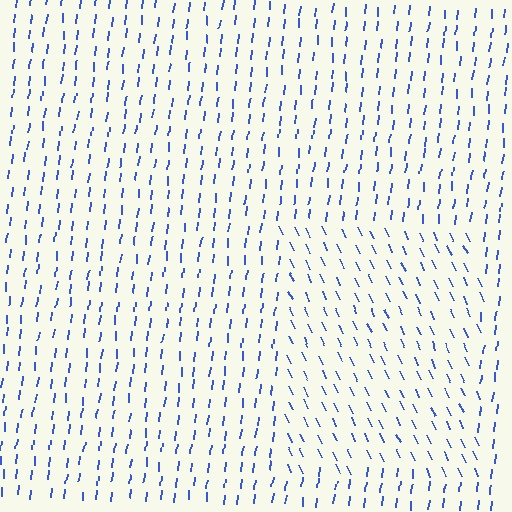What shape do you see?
I see a rectangle.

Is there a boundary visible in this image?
Yes, there is a texture boundary formed by a change in line orientation.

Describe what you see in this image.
The image is filled with small blue line segments. A rectangle region in the image has lines oriented differently from the surrounding lines, creating a visible texture boundary.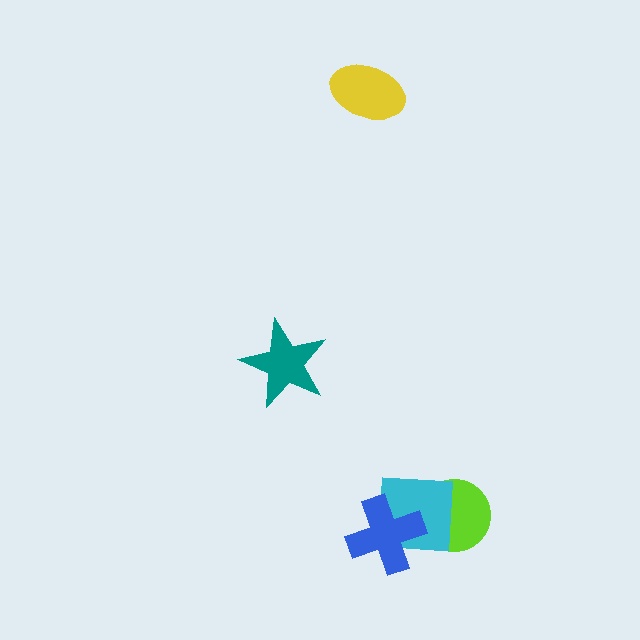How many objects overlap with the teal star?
0 objects overlap with the teal star.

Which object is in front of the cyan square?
The blue cross is in front of the cyan square.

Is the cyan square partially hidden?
Yes, it is partially covered by another shape.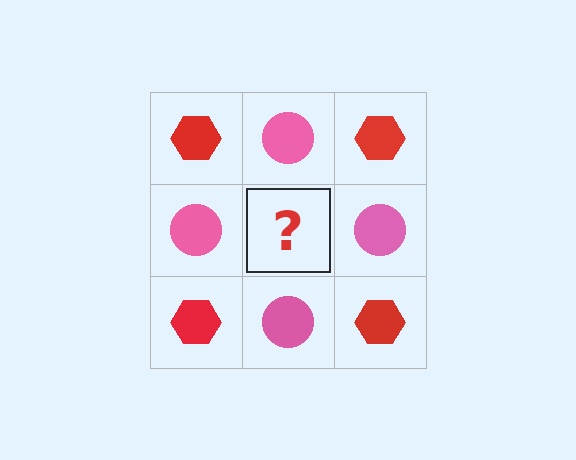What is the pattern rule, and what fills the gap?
The rule is that it alternates red hexagon and pink circle in a checkerboard pattern. The gap should be filled with a red hexagon.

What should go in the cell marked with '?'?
The missing cell should contain a red hexagon.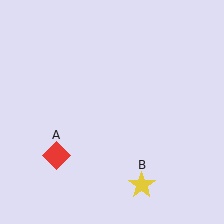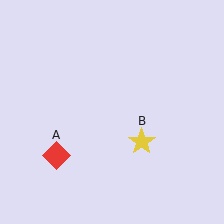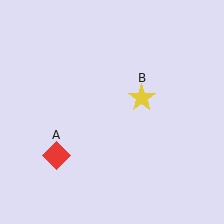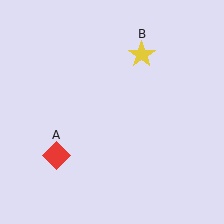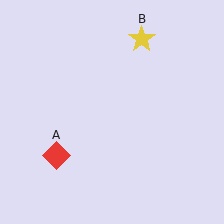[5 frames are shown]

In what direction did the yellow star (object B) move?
The yellow star (object B) moved up.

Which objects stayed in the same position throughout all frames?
Red diamond (object A) remained stationary.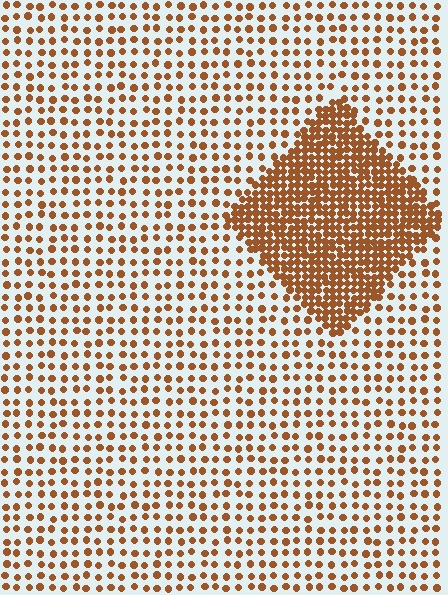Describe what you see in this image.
The image contains small brown elements arranged at two different densities. A diamond-shaped region is visible where the elements are more densely packed than the surrounding area.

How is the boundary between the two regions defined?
The boundary is defined by a change in element density (approximately 2.8x ratio). All elements are the same color, size, and shape.